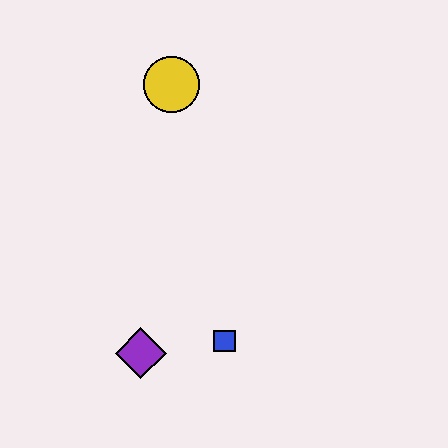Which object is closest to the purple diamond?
The blue square is closest to the purple diamond.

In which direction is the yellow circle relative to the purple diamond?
The yellow circle is above the purple diamond.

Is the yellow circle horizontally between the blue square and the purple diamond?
Yes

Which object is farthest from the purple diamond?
The yellow circle is farthest from the purple diamond.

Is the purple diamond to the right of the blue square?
No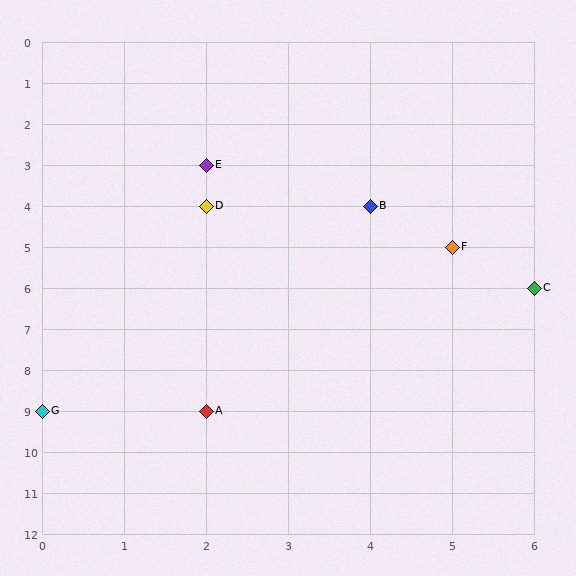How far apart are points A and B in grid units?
Points A and B are 2 columns and 5 rows apart (about 5.4 grid units diagonally).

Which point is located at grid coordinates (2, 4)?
Point D is at (2, 4).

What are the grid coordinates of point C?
Point C is at grid coordinates (6, 6).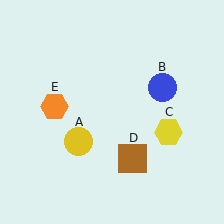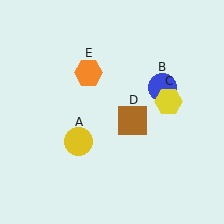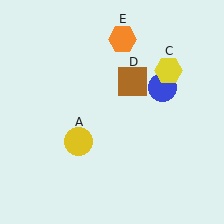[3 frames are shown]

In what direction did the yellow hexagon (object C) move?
The yellow hexagon (object C) moved up.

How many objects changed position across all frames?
3 objects changed position: yellow hexagon (object C), brown square (object D), orange hexagon (object E).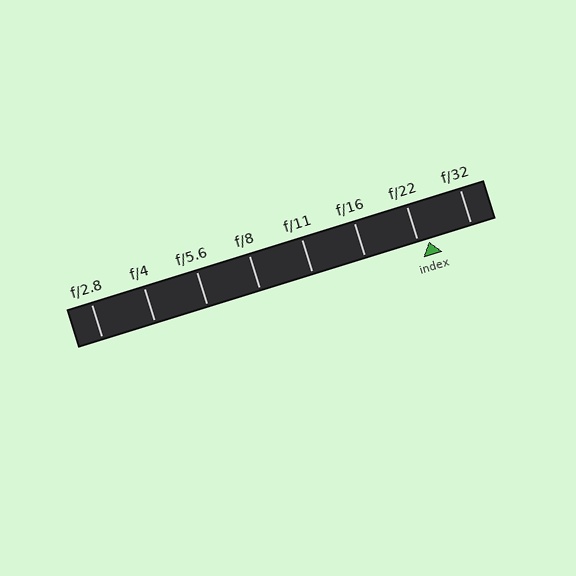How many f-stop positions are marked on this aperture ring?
There are 8 f-stop positions marked.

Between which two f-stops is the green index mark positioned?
The index mark is between f/22 and f/32.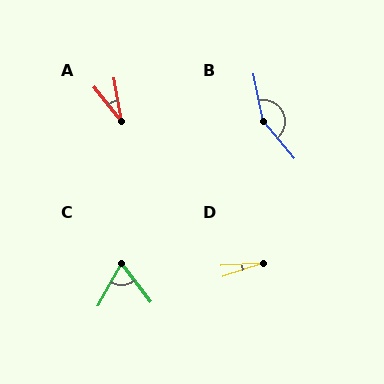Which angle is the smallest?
D, at approximately 15 degrees.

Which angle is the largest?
B, at approximately 152 degrees.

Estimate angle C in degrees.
Approximately 67 degrees.